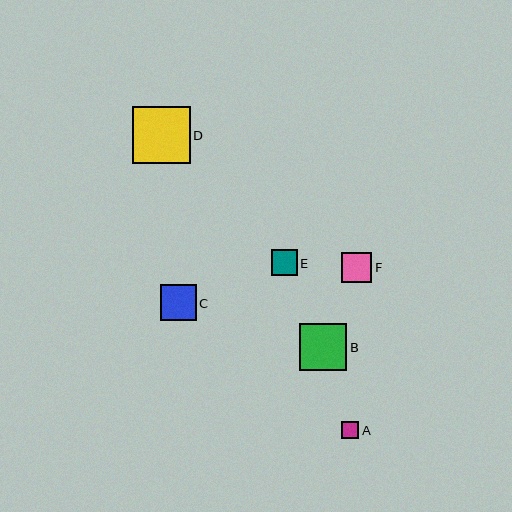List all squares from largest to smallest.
From largest to smallest: D, B, C, F, E, A.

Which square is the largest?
Square D is the largest with a size of approximately 57 pixels.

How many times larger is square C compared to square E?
Square C is approximately 1.4 times the size of square E.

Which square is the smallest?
Square A is the smallest with a size of approximately 17 pixels.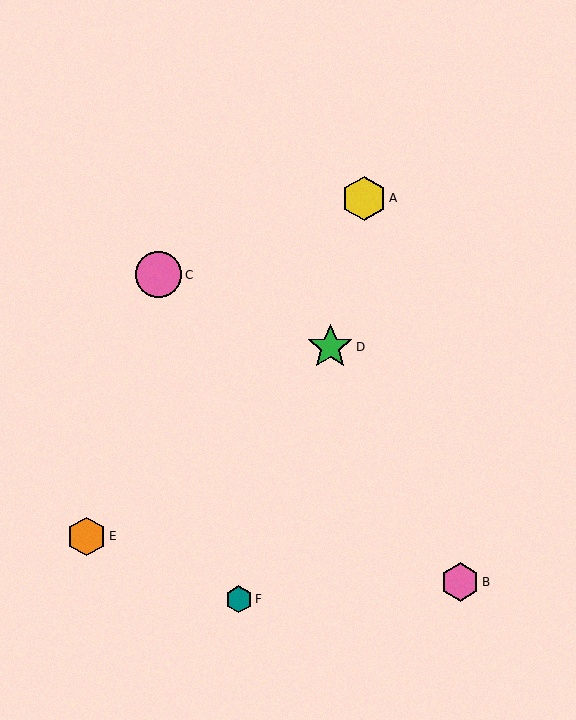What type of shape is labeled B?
Shape B is a pink hexagon.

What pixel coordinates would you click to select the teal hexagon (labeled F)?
Click at (239, 599) to select the teal hexagon F.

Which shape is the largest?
The pink circle (labeled C) is the largest.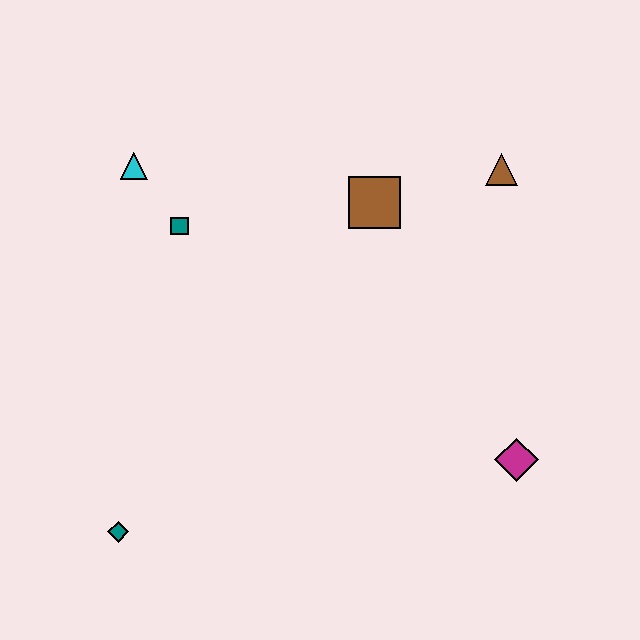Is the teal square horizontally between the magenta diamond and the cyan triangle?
Yes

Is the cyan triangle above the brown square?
Yes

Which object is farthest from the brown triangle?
The teal diamond is farthest from the brown triangle.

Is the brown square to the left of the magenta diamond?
Yes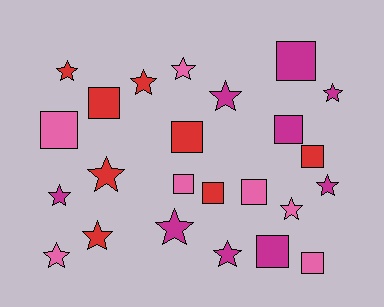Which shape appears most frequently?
Star, with 13 objects.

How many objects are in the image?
There are 24 objects.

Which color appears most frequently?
Magenta, with 9 objects.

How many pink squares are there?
There are 4 pink squares.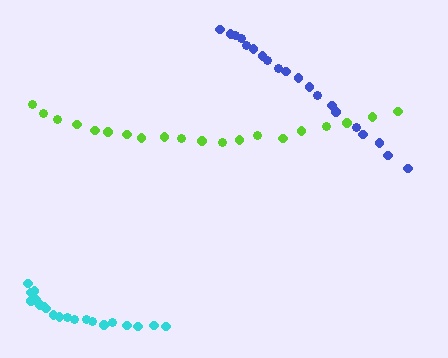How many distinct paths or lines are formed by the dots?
There are 3 distinct paths.